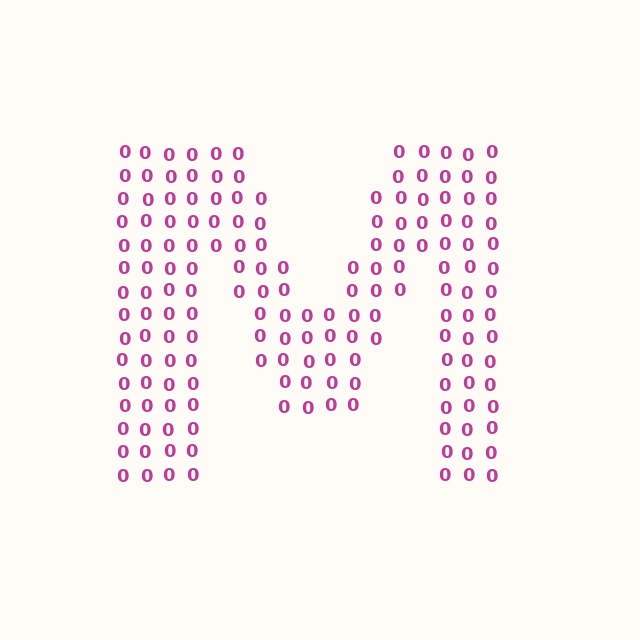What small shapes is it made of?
It is made of small digit 0's.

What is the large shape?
The large shape is the letter M.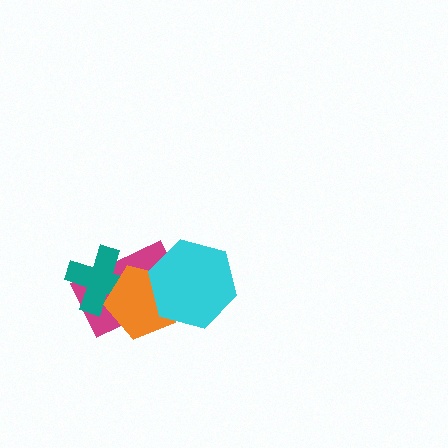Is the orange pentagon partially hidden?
Yes, it is partially covered by another shape.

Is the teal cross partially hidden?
Yes, it is partially covered by another shape.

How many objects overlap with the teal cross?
2 objects overlap with the teal cross.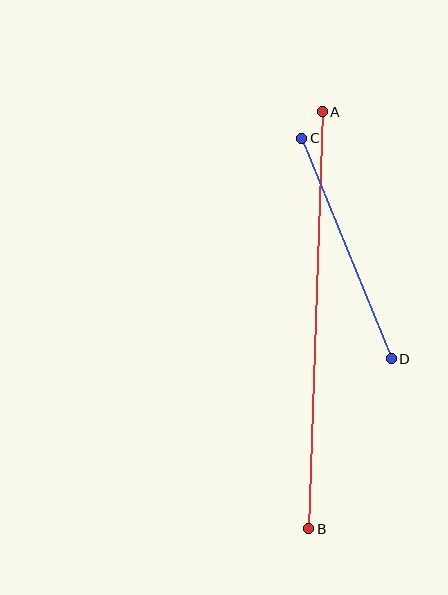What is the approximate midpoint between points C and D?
The midpoint is at approximately (346, 249) pixels.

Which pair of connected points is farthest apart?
Points A and B are farthest apart.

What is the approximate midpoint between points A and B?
The midpoint is at approximately (315, 320) pixels.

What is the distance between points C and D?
The distance is approximately 238 pixels.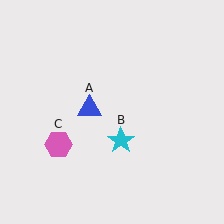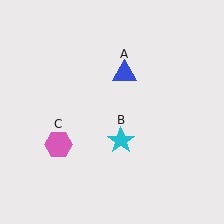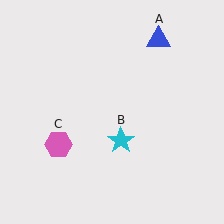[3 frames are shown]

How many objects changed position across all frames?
1 object changed position: blue triangle (object A).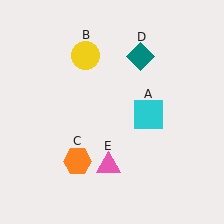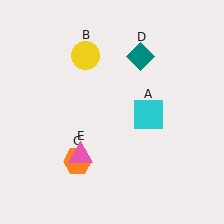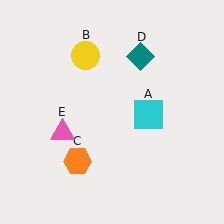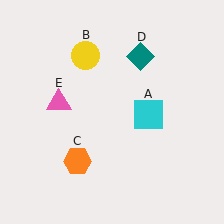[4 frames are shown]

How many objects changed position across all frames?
1 object changed position: pink triangle (object E).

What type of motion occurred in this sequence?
The pink triangle (object E) rotated clockwise around the center of the scene.